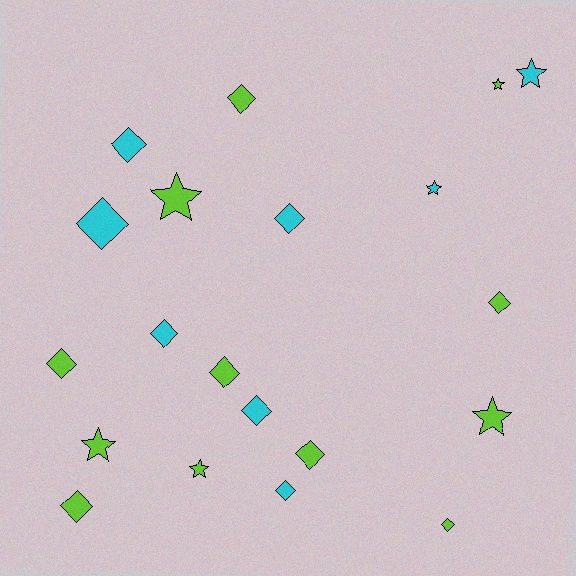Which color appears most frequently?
Lime, with 12 objects.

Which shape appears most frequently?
Diamond, with 13 objects.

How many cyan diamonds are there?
There are 6 cyan diamonds.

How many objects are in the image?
There are 20 objects.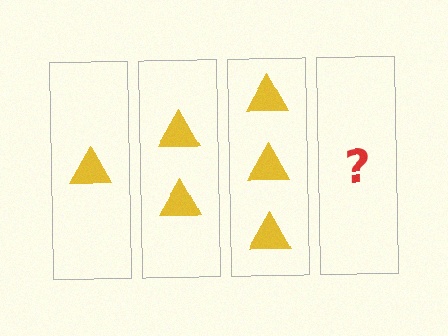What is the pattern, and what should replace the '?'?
The pattern is that each step adds one more triangle. The '?' should be 4 triangles.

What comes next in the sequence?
The next element should be 4 triangles.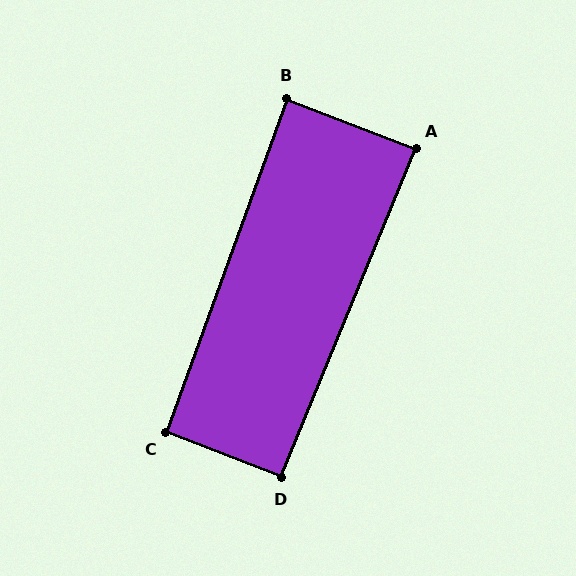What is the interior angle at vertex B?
Approximately 89 degrees (approximately right).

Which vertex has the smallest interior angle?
A, at approximately 89 degrees.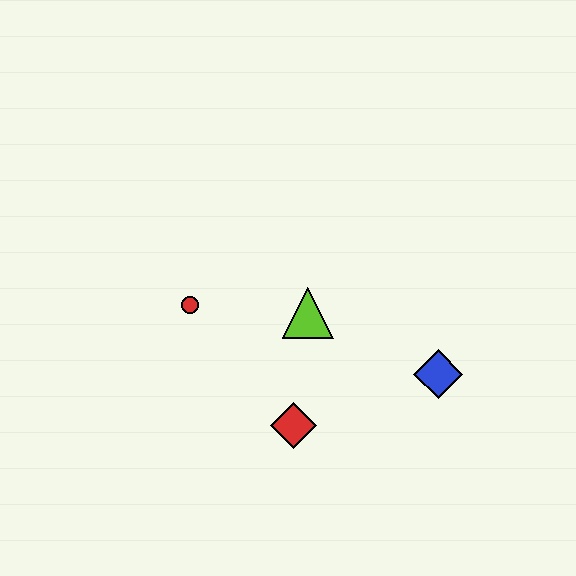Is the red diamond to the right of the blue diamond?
No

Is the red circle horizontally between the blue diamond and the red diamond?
No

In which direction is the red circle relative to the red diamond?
The red circle is above the red diamond.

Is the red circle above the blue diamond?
Yes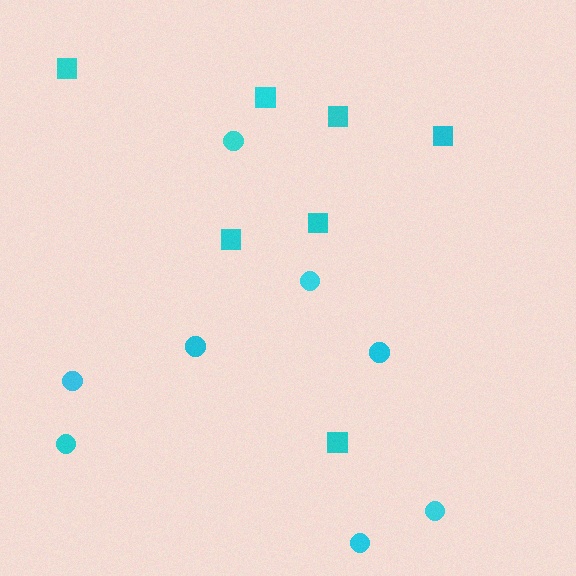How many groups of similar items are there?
There are 2 groups: one group of squares (7) and one group of circles (8).